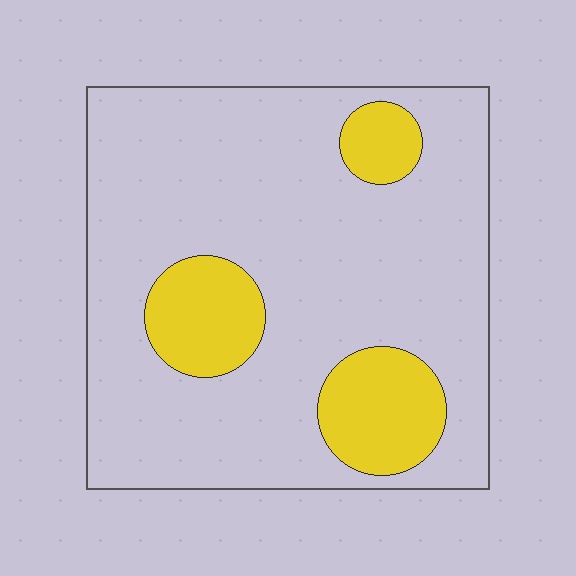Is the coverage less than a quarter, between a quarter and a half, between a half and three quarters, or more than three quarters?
Less than a quarter.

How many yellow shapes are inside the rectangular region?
3.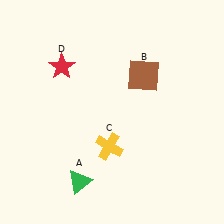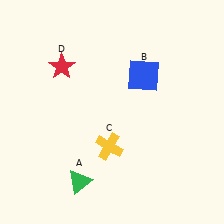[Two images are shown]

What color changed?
The square (B) changed from brown in Image 1 to blue in Image 2.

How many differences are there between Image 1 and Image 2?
There is 1 difference between the two images.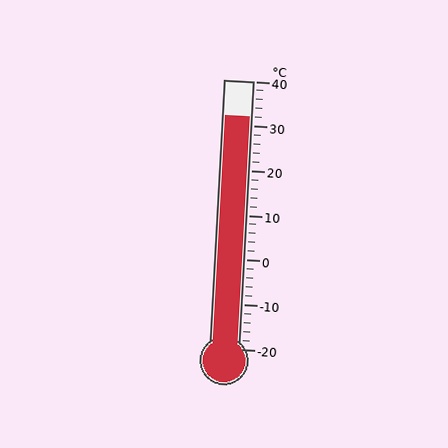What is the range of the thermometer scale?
The thermometer scale ranges from -20°C to 40°C.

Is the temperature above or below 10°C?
The temperature is above 10°C.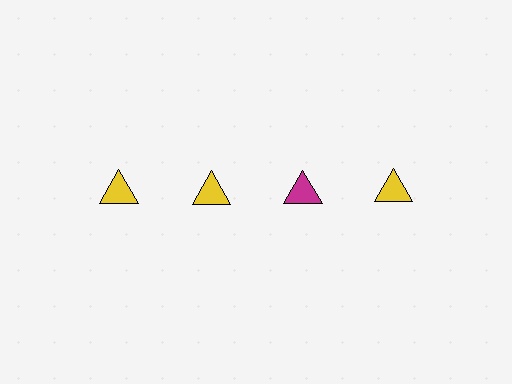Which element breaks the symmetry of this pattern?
The magenta triangle in the top row, center column breaks the symmetry. All other shapes are yellow triangles.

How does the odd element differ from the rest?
It has a different color: magenta instead of yellow.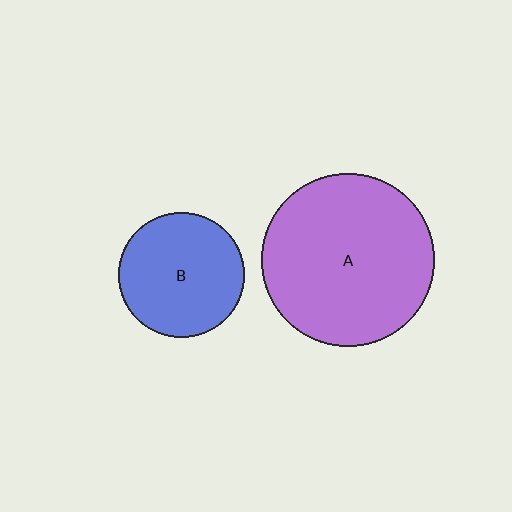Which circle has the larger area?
Circle A (purple).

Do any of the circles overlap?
No, none of the circles overlap.